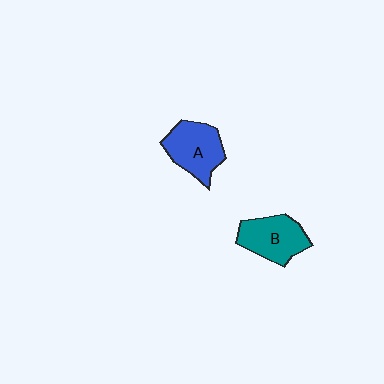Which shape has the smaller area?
Shape B (teal).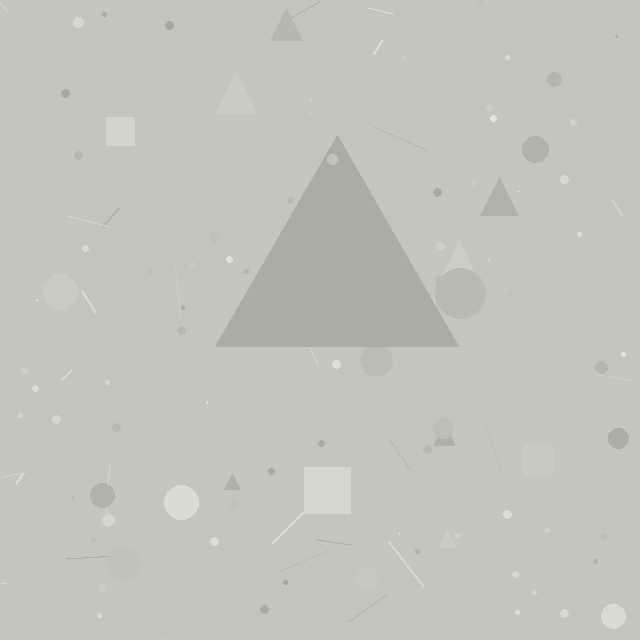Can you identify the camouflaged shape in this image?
The camouflaged shape is a triangle.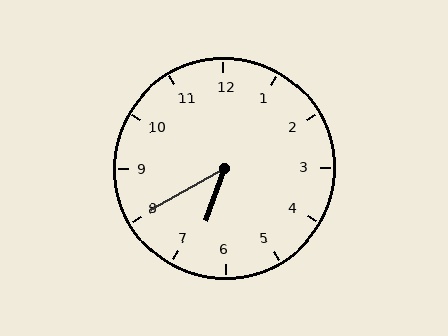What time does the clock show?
6:40.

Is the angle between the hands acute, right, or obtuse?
It is acute.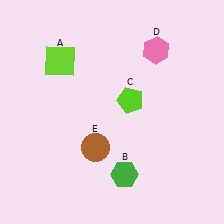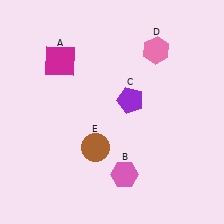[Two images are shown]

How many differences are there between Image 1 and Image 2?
There are 3 differences between the two images.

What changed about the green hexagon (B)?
In Image 1, B is green. In Image 2, it changed to pink.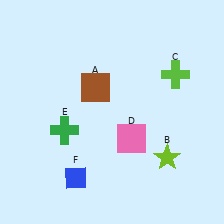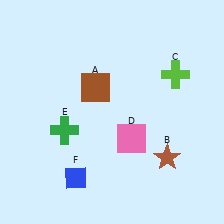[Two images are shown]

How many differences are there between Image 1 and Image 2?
There is 1 difference between the two images.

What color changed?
The star (B) changed from lime in Image 1 to brown in Image 2.